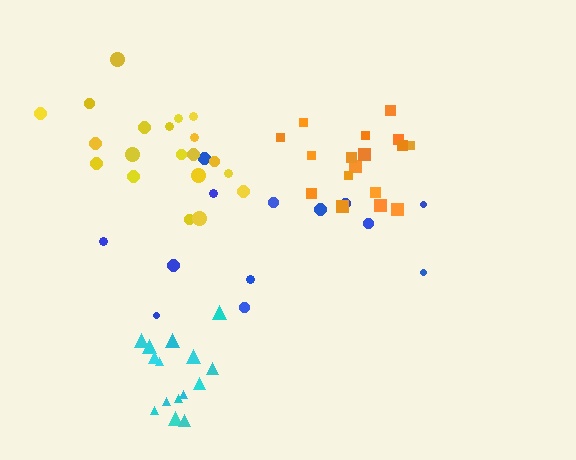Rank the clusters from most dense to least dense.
orange, cyan, yellow, blue.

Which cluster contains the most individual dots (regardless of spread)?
Yellow (20).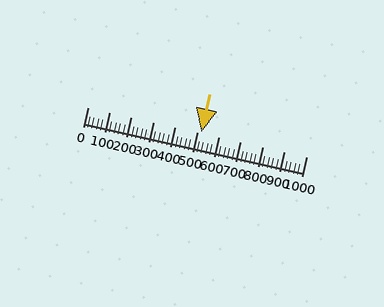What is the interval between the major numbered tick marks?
The major tick marks are spaced 100 units apart.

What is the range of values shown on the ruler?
The ruler shows values from 0 to 1000.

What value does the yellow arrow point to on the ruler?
The yellow arrow points to approximately 520.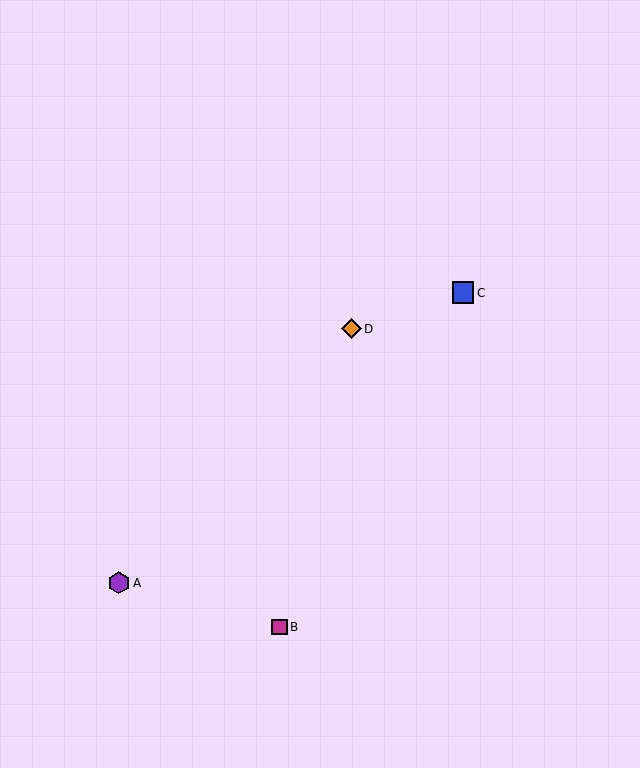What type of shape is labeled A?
Shape A is a purple hexagon.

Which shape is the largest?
The purple hexagon (labeled A) is the largest.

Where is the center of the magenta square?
The center of the magenta square is at (280, 627).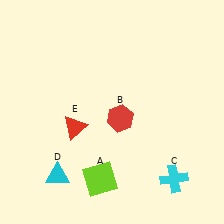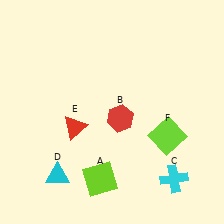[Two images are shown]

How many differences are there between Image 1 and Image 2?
There is 1 difference between the two images.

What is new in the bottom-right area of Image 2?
A lime square (F) was added in the bottom-right area of Image 2.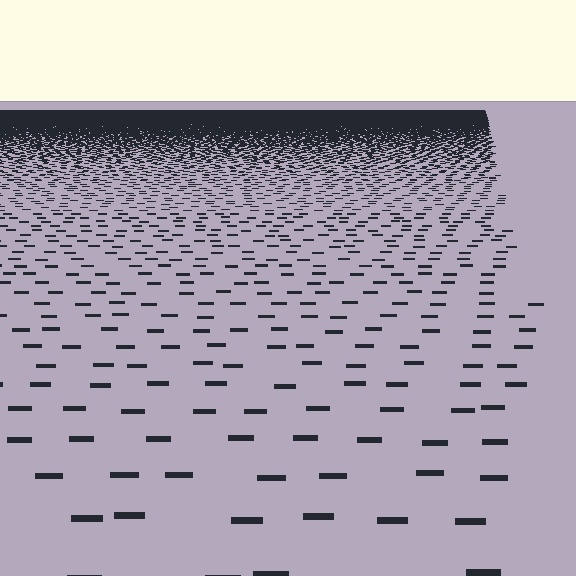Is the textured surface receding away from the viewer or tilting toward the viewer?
The surface is receding away from the viewer. Texture elements get smaller and denser toward the top.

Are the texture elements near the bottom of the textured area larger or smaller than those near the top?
Larger. Near the bottom, elements are closer to the viewer and appear at a bigger on-screen size.